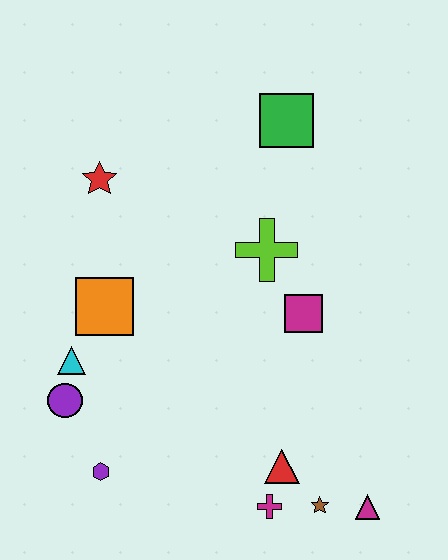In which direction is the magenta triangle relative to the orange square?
The magenta triangle is to the right of the orange square.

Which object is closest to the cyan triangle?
The purple circle is closest to the cyan triangle.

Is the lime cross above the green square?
No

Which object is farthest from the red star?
The magenta triangle is farthest from the red star.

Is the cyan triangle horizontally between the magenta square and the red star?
No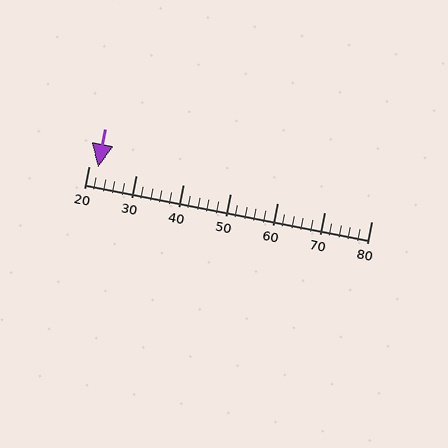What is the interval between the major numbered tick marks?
The major tick marks are spaced 10 units apart.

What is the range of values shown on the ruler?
The ruler shows values from 20 to 80.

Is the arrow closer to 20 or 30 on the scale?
The arrow is closer to 20.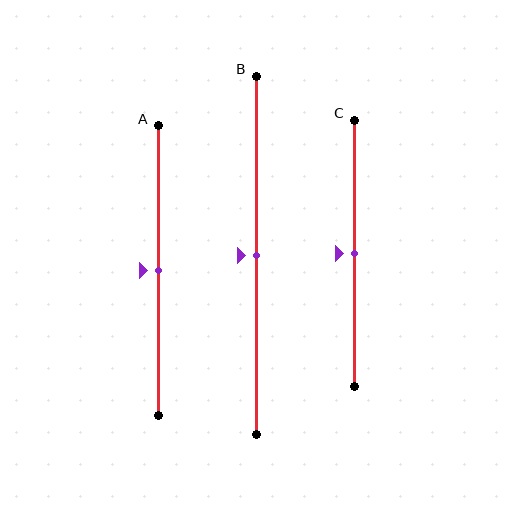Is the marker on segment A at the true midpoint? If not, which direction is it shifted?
Yes, the marker on segment A is at the true midpoint.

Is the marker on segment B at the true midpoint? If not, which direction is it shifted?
Yes, the marker on segment B is at the true midpoint.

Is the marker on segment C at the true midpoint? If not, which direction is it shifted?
Yes, the marker on segment C is at the true midpoint.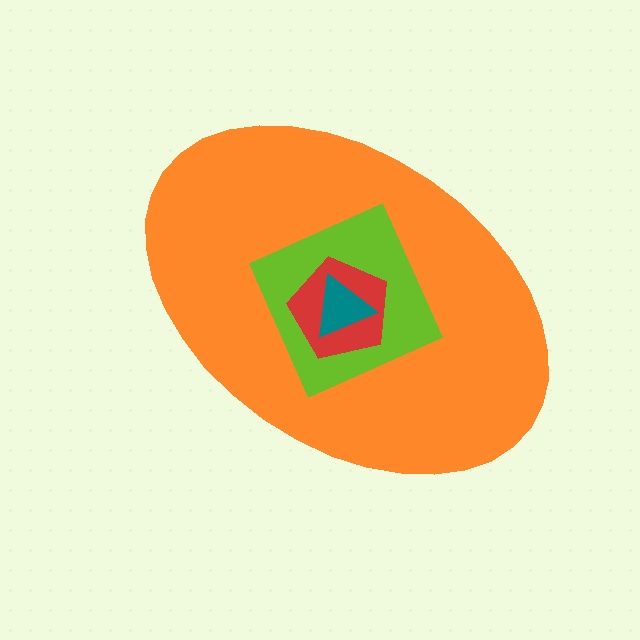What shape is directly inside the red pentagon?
The teal triangle.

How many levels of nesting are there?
4.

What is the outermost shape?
The orange ellipse.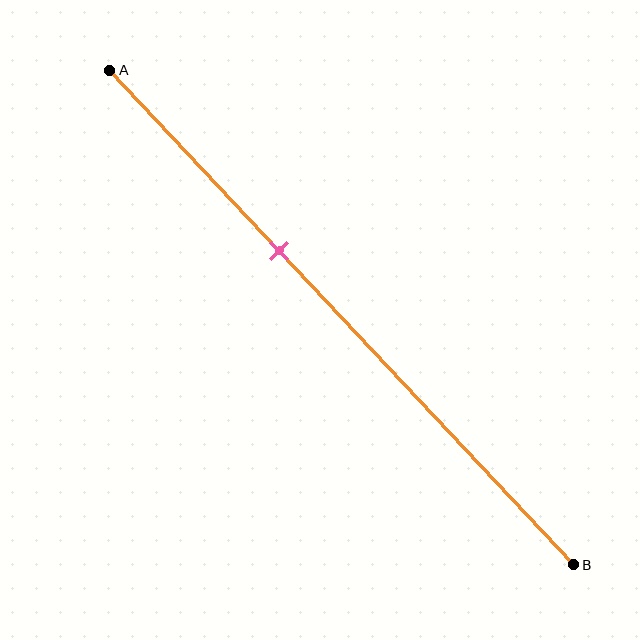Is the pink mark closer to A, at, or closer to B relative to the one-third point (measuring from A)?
The pink mark is closer to point B than the one-third point of segment AB.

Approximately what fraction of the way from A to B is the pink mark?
The pink mark is approximately 35% of the way from A to B.